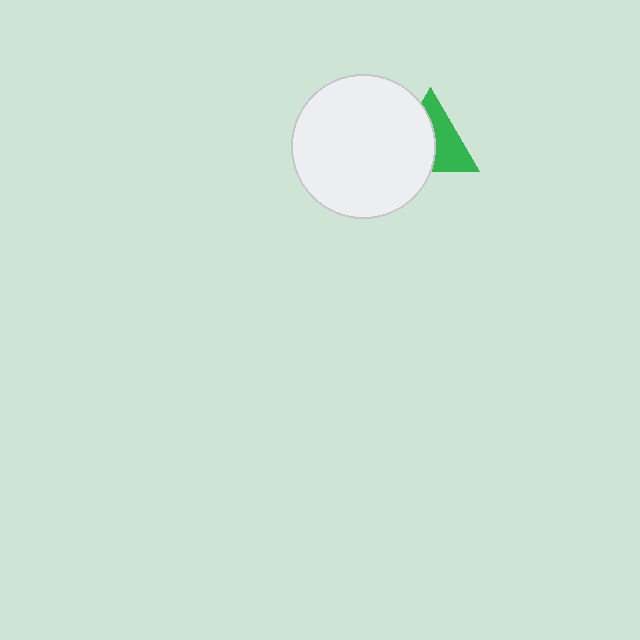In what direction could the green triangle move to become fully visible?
The green triangle could move right. That would shift it out from behind the white circle entirely.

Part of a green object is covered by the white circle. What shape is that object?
It is a triangle.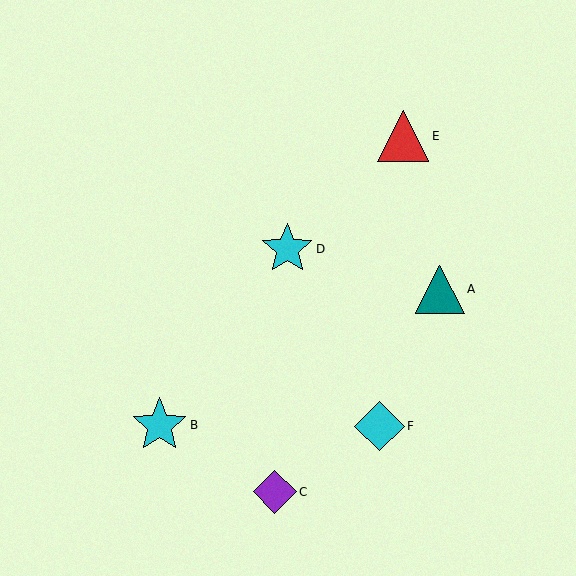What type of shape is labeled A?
Shape A is a teal triangle.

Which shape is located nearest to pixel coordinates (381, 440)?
The cyan diamond (labeled F) at (379, 426) is nearest to that location.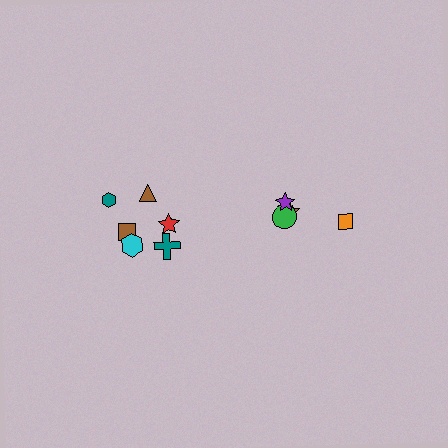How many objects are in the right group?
There are 4 objects.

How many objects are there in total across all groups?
There are 10 objects.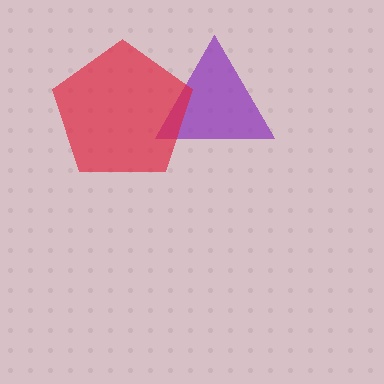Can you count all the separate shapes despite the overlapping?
Yes, there are 2 separate shapes.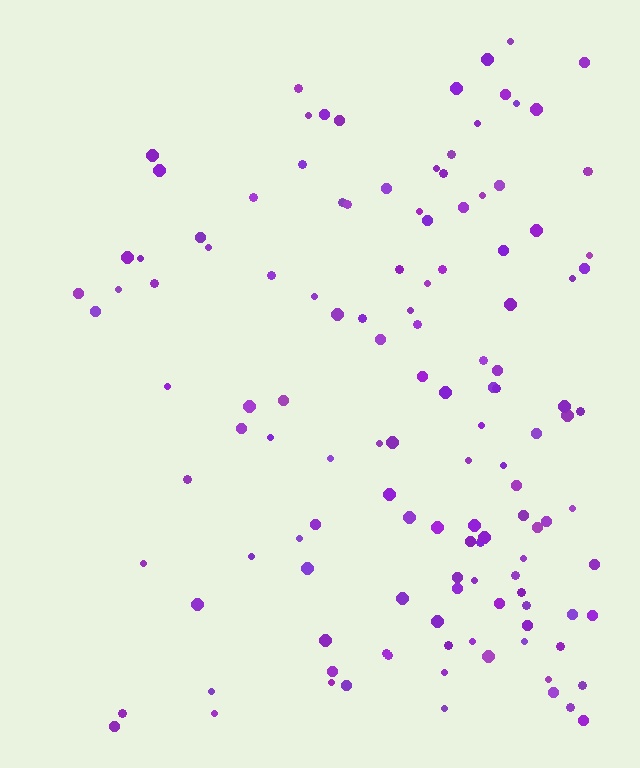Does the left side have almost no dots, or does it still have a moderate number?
Still a moderate number, just noticeably fewer than the right.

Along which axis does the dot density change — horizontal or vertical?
Horizontal.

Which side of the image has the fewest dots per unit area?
The left.